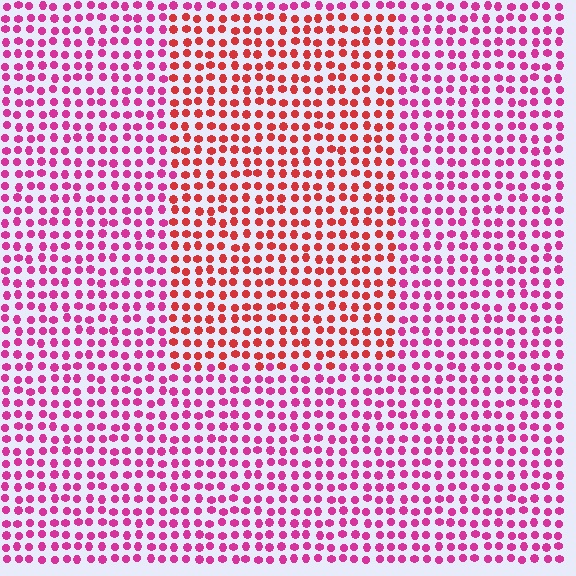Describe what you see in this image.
The image is filled with small magenta elements in a uniform arrangement. A rectangle-shaped region is visible where the elements are tinted to a slightly different hue, forming a subtle color boundary.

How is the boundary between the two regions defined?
The boundary is defined purely by a slight shift in hue (about 36 degrees). Spacing, size, and orientation are identical on both sides.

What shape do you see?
I see a rectangle.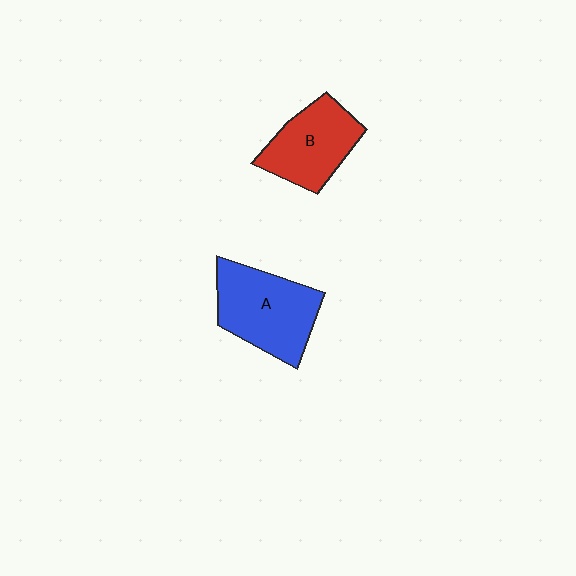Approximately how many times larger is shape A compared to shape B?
Approximately 1.2 times.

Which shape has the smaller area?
Shape B (red).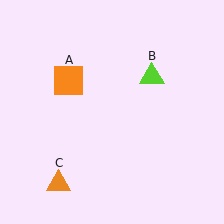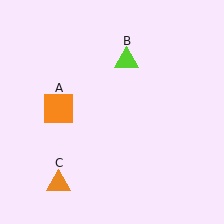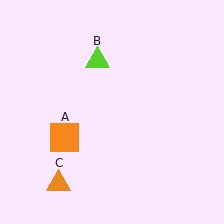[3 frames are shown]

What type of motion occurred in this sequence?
The orange square (object A), lime triangle (object B) rotated counterclockwise around the center of the scene.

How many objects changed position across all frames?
2 objects changed position: orange square (object A), lime triangle (object B).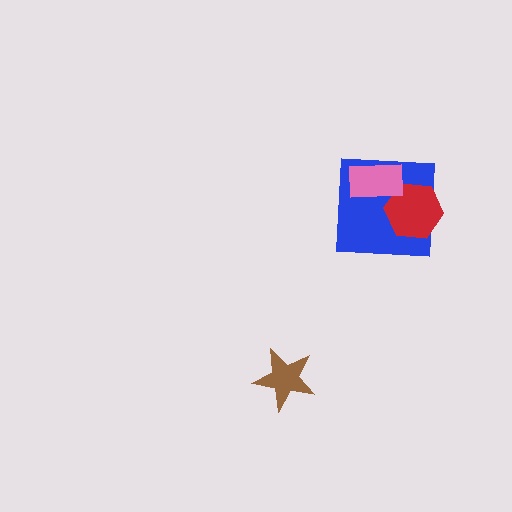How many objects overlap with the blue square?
2 objects overlap with the blue square.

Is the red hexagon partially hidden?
Yes, it is partially covered by another shape.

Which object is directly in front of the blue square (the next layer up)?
The red hexagon is directly in front of the blue square.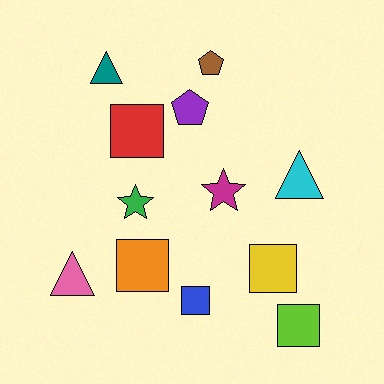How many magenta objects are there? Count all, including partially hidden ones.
There is 1 magenta object.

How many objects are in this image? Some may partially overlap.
There are 12 objects.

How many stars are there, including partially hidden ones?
There are 2 stars.